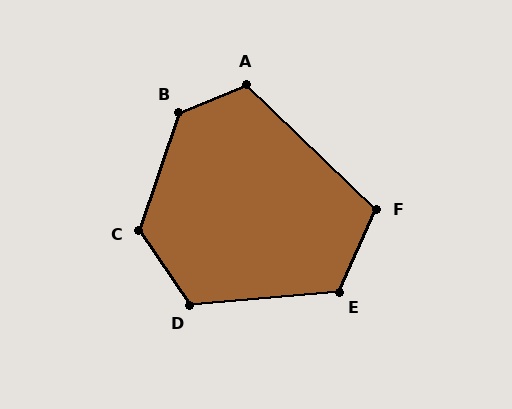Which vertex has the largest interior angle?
B, at approximately 131 degrees.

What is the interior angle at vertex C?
Approximately 127 degrees (obtuse).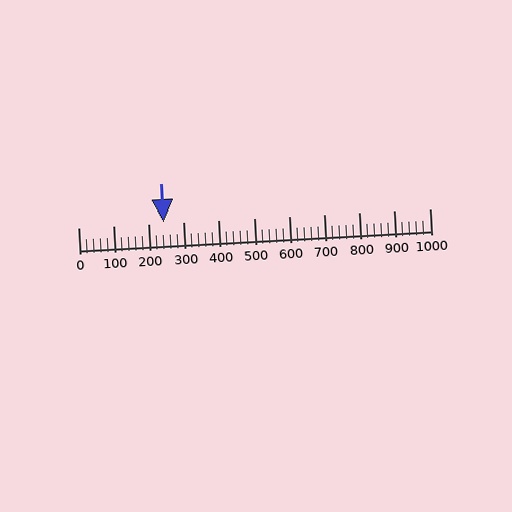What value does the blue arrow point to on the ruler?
The blue arrow points to approximately 243.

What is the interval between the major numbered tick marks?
The major tick marks are spaced 100 units apart.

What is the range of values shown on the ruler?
The ruler shows values from 0 to 1000.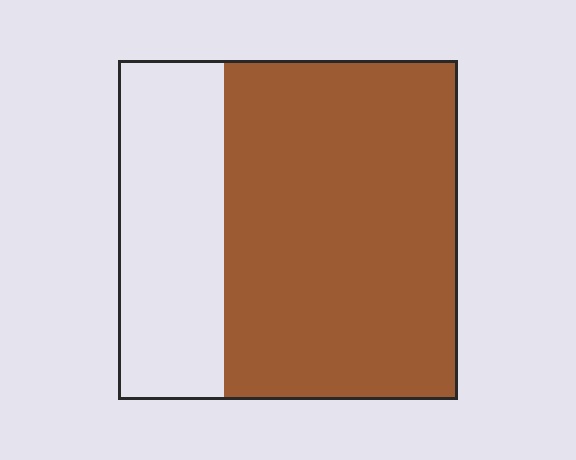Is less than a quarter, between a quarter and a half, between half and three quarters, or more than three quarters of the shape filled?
Between half and three quarters.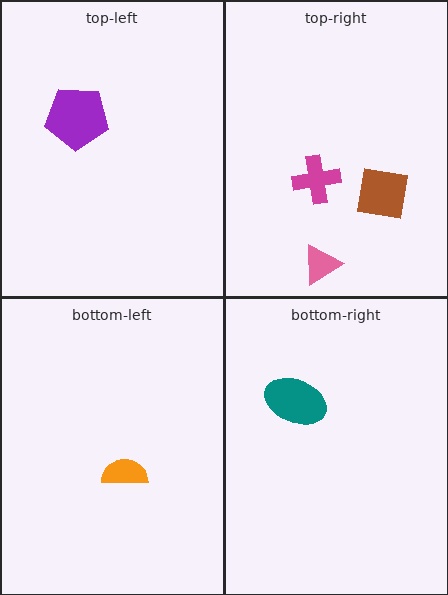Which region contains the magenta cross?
The top-right region.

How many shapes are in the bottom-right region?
1.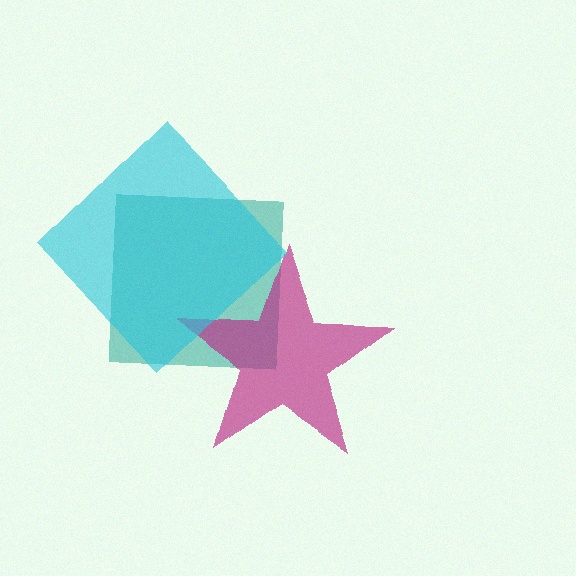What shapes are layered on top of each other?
The layered shapes are: a teal square, a magenta star, a cyan diamond.